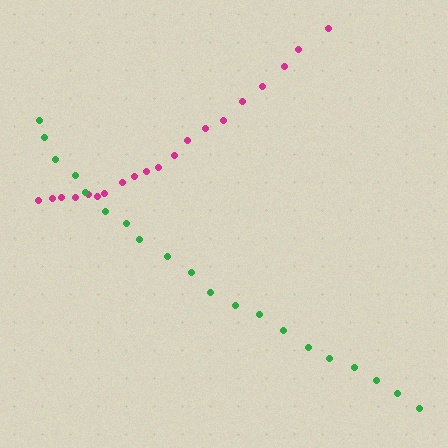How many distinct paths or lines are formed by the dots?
There are 2 distinct paths.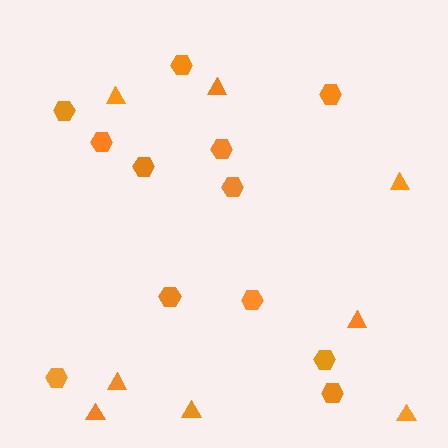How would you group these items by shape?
There are 2 groups: one group of triangles (8) and one group of hexagons (12).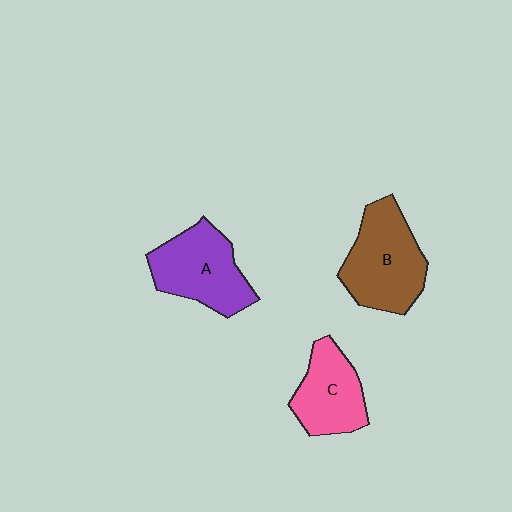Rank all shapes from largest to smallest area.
From largest to smallest: B (brown), A (purple), C (pink).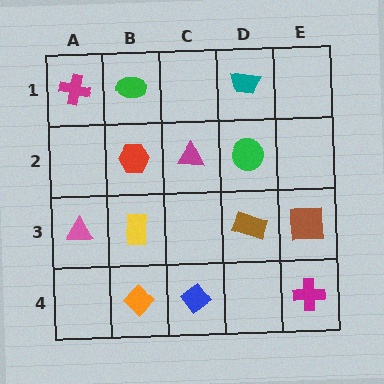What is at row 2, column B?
A red hexagon.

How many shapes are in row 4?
3 shapes.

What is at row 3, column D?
A brown rectangle.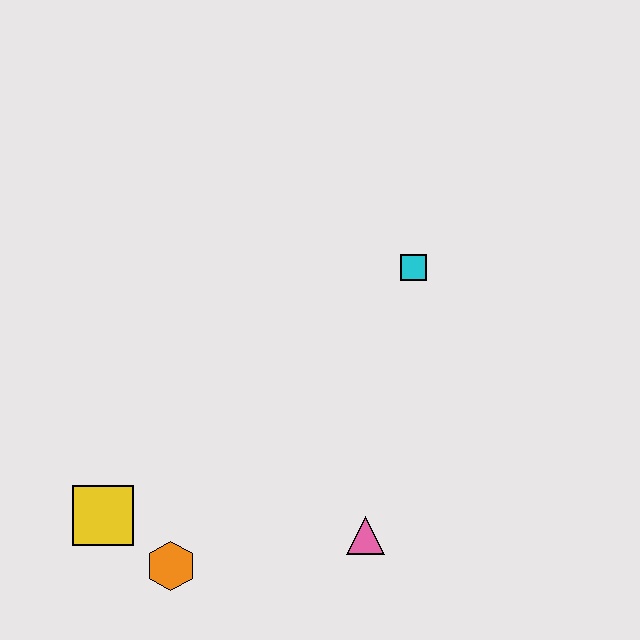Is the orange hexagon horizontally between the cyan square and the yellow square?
Yes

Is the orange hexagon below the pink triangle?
Yes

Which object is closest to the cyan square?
The pink triangle is closest to the cyan square.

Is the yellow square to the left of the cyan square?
Yes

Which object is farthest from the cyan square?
The yellow square is farthest from the cyan square.